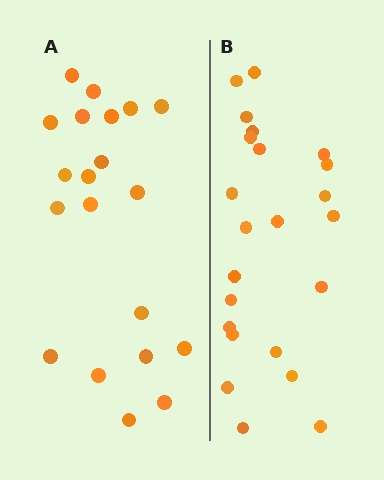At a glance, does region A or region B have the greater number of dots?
Region B (the right region) has more dots.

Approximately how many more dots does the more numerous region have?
Region B has just a few more — roughly 2 or 3 more dots than region A.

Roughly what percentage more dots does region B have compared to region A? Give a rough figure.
About 15% more.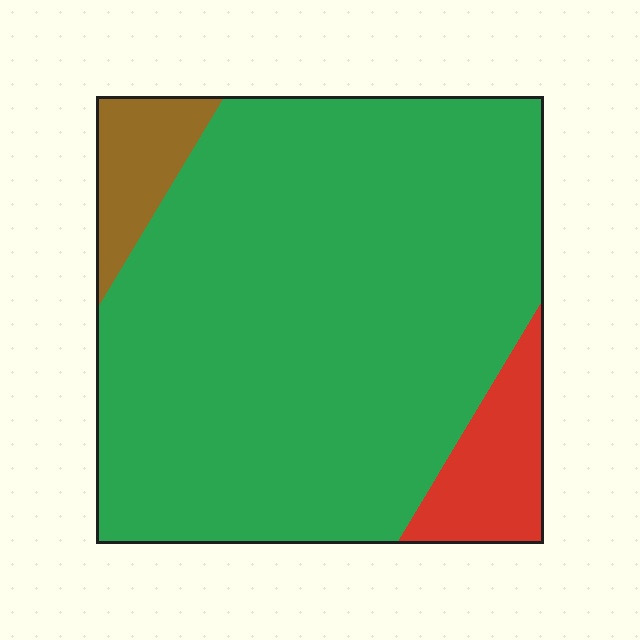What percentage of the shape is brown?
Brown covers around 5% of the shape.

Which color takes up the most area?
Green, at roughly 85%.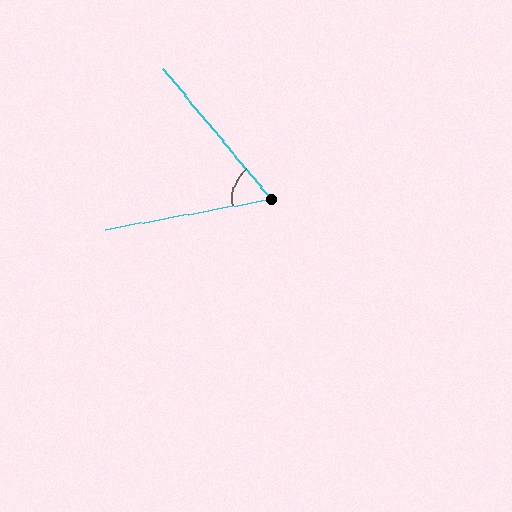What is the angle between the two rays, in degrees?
Approximately 61 degrees.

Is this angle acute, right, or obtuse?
It is acute.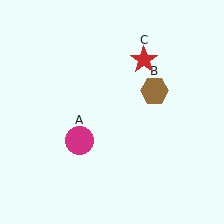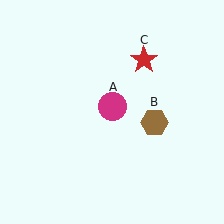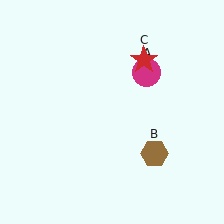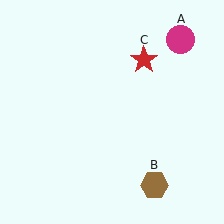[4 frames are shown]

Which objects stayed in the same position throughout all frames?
Red star (object C) remained stationary.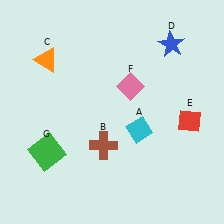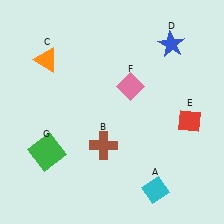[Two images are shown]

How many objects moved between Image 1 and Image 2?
1 object moved between the two images.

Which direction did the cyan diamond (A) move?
The cyan diamond (A) moved down.